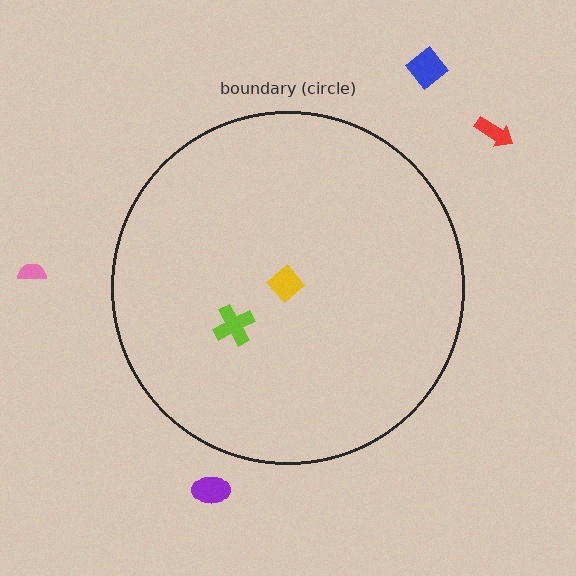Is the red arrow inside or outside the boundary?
Outside.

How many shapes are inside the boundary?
2 inside, 4 outside.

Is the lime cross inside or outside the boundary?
Inside.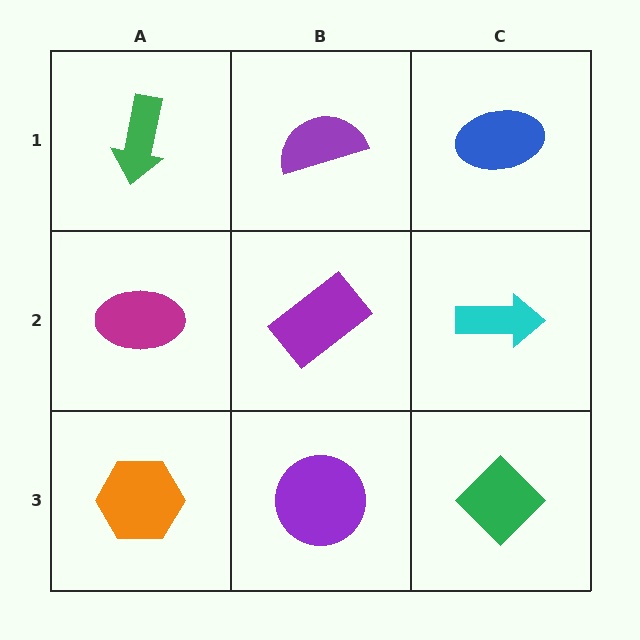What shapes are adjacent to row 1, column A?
A magenta ellipse (row 2, column A), a purple semicircle (row 1, column B).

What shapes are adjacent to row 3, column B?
A purple rectangle (row 2, column B), an orange hexagon (row 3, column A), a green diamond (row 3, column C).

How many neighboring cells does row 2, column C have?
3.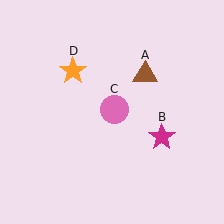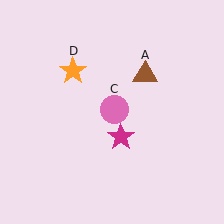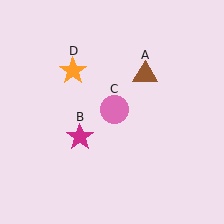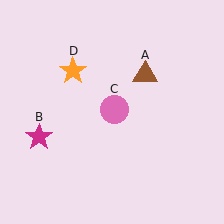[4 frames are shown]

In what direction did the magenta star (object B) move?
The magenta star (object B) moved left.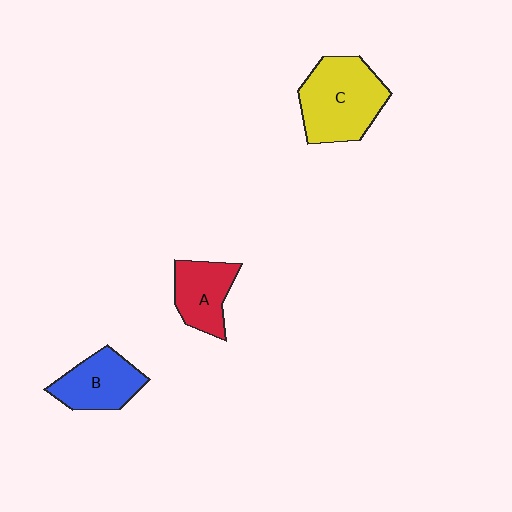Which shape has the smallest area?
Shape A (red).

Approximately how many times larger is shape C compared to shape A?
Approximately 1.7 times.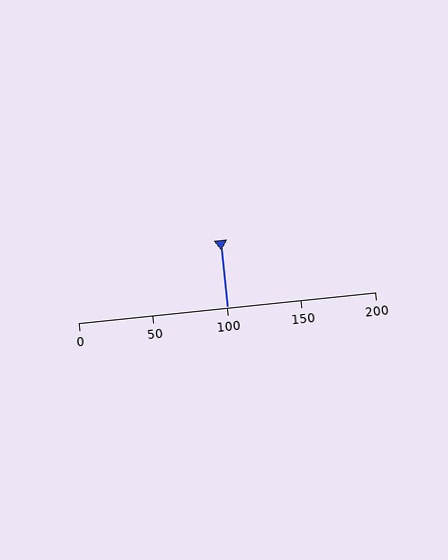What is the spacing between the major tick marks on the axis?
The major ticks are spaced 50 apart.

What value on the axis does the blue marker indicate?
The marker indicates approximately 100.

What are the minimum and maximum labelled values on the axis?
The axis runs from 0 to 200.